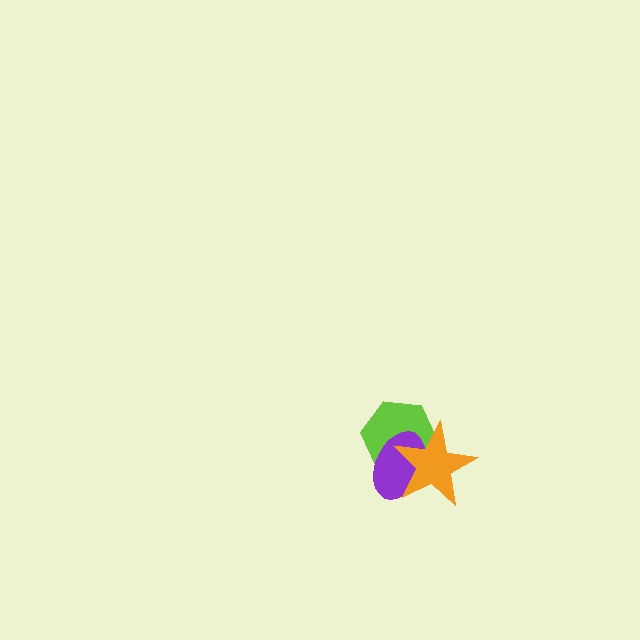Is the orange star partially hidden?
No, no other shape covers it.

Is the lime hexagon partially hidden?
Yes, it is partially covered by another shape.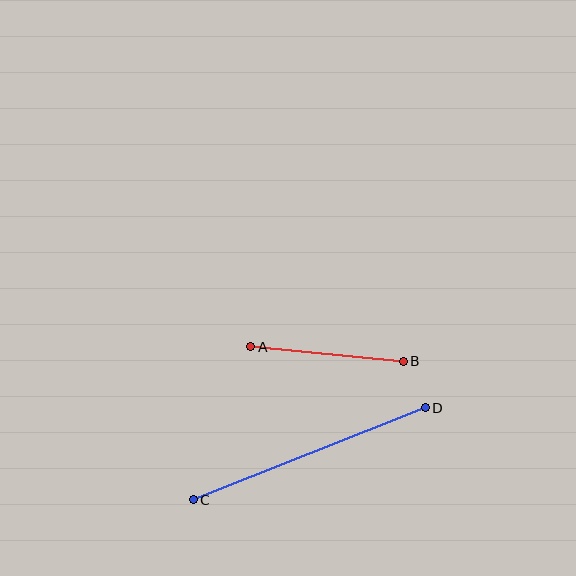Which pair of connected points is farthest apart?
Points C and D are farthest apart.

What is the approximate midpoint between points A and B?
The midpoint is at approximately (327, 354) pixels.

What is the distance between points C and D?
The distance is approximately 249 pixels.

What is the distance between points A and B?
The distance is approximately 153 pixels.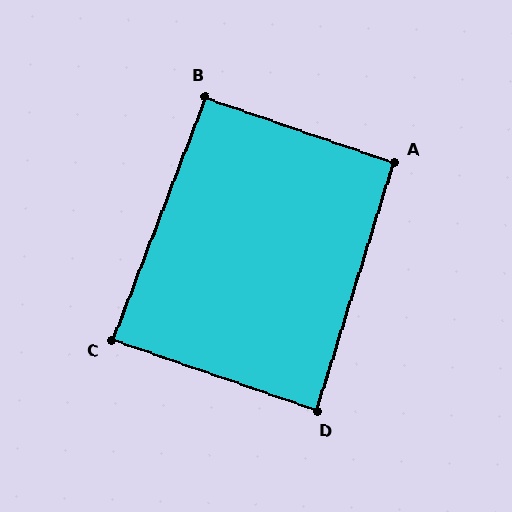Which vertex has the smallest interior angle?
D, at approximately 88 degrees.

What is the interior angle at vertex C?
Approximately 88 degrees (approximately right).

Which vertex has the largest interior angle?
B, at approximately 92 degrees.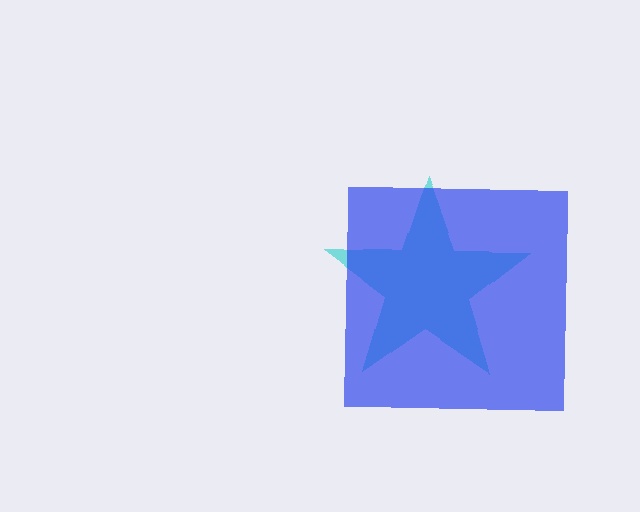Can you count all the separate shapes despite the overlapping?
Yes, there are 2 separate shapes.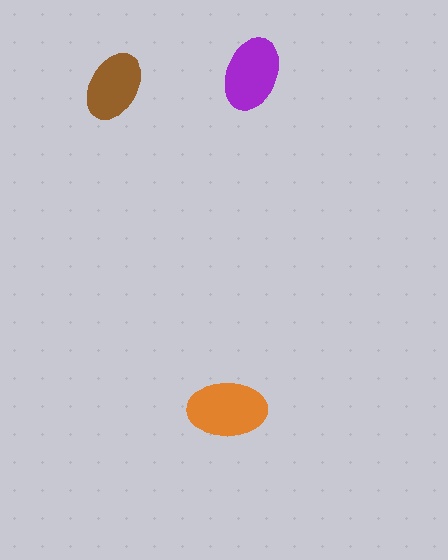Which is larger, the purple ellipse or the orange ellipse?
The orange one.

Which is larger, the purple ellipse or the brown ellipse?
The purple one.